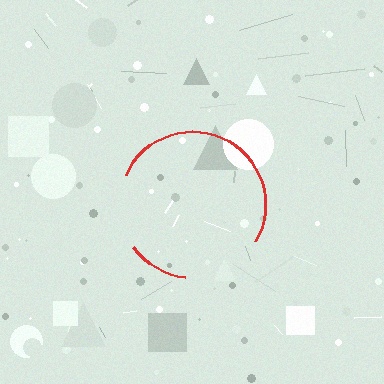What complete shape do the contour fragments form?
The contour fragments form a circle.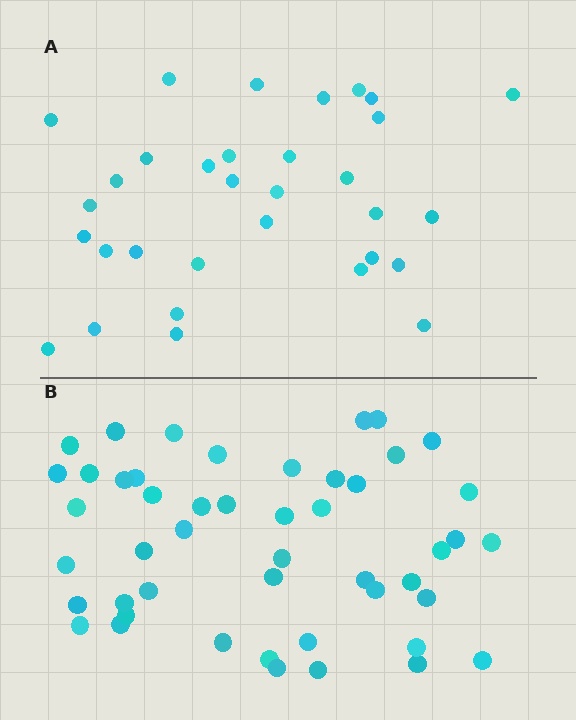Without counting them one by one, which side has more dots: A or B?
Region B (the bottom region) has more dots.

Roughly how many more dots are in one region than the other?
Region B has approximately 15 more dots than region A.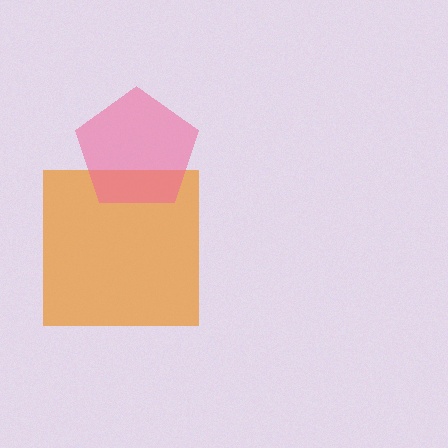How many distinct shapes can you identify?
There are 2 distinct shapes: an orange square, a pink pentagon.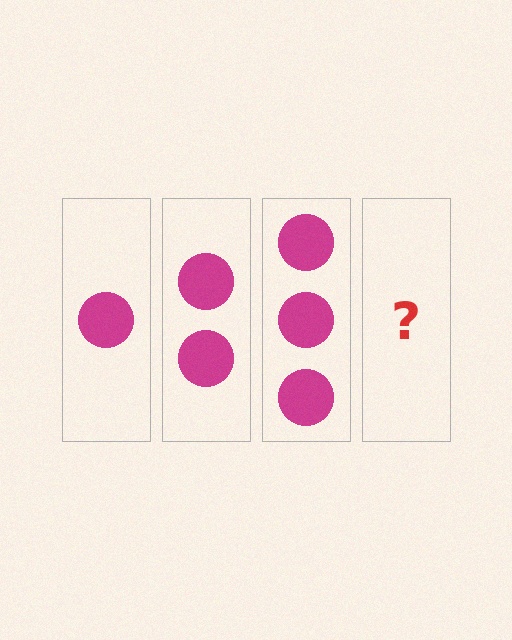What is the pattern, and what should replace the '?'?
The pattern is that each step adds one more circle. The '?' should be 4 circles.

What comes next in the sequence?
The next element should be 4 circles.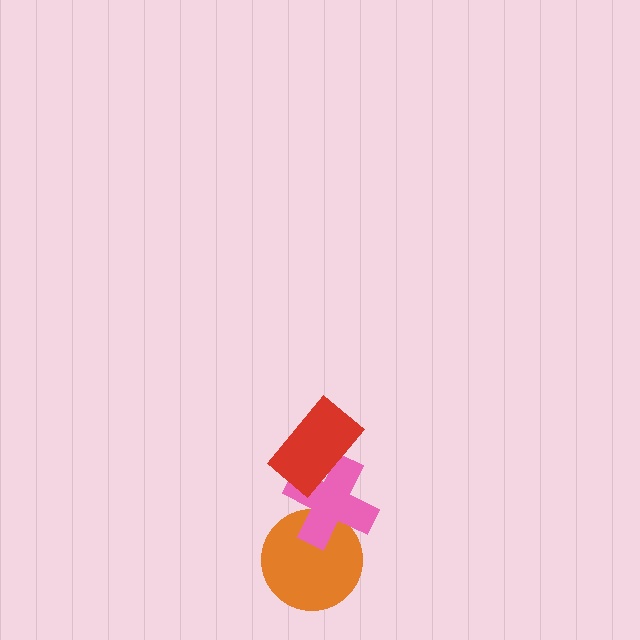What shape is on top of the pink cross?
The red rectangle is on top of the pink cross.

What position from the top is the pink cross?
The pink cross is 2nd from the top.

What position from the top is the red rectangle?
The red rectangle is 1st from the top.